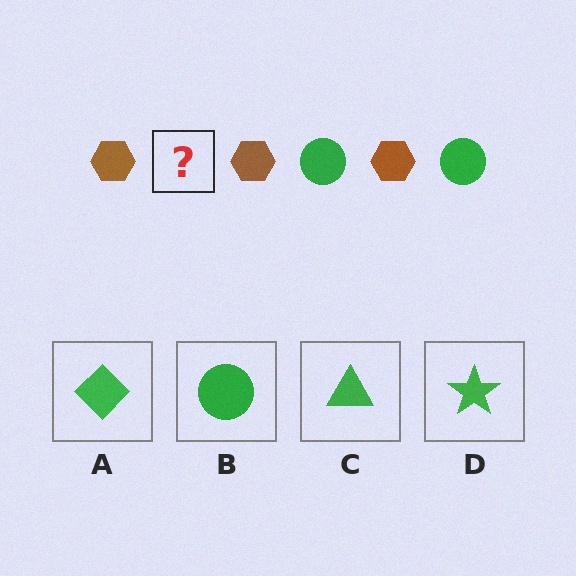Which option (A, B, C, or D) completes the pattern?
B.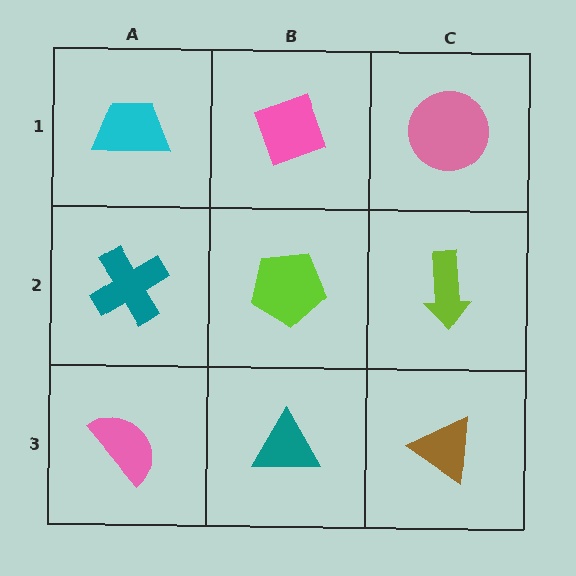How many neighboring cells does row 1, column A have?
2.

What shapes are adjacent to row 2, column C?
A pink circle (row 1, column C), a brown triangle (row 3, column C), a lime pentagon (row 2, column B).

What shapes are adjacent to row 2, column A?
A cyan trapezoid (row 1, column A), a pink semicircle (row 3, column A), a lime pentagon (row 2, column B).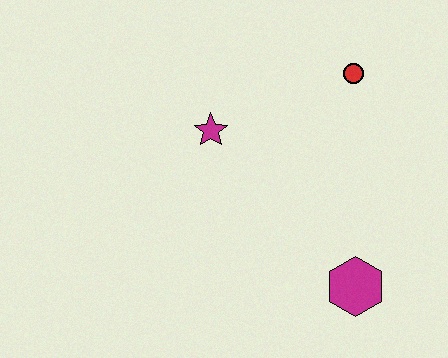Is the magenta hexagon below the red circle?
Yes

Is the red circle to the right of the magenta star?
Yes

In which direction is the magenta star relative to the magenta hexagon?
The magenta star is above the magenta hexagon.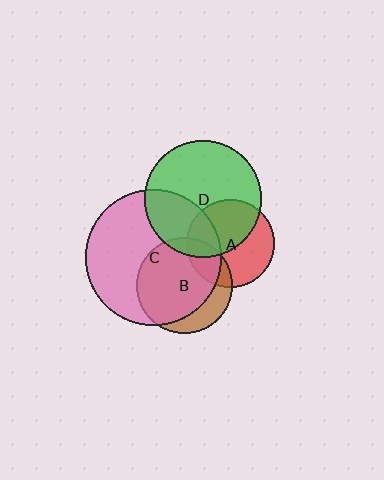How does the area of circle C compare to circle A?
Approximately 2.4 times.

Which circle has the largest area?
Circle C (pink).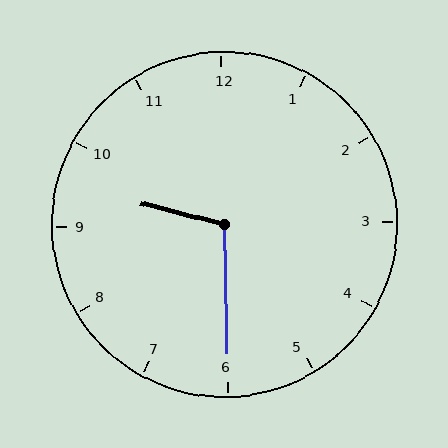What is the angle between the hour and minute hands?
Approximately 105 degrees.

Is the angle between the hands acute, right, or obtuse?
It is obtuse.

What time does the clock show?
9:30.